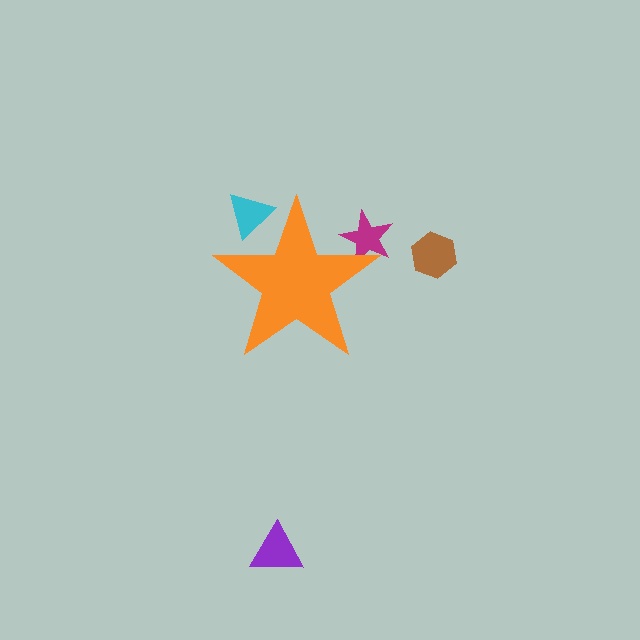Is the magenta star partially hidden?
Yes, the magenta star is partially hidden behind the orange star.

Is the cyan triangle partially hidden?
Yes, the cyan triangle is partially hidden behind the orange star.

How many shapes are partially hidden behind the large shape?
2 shapes are partially hidden.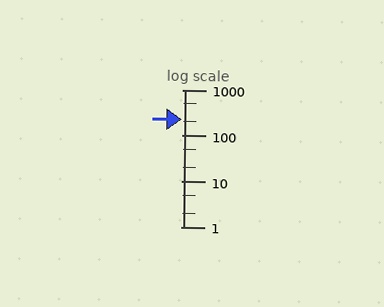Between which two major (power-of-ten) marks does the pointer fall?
The pointer is between 100 and 1000.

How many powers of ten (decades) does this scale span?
The scale spans 3 decades, from 1 to 1000.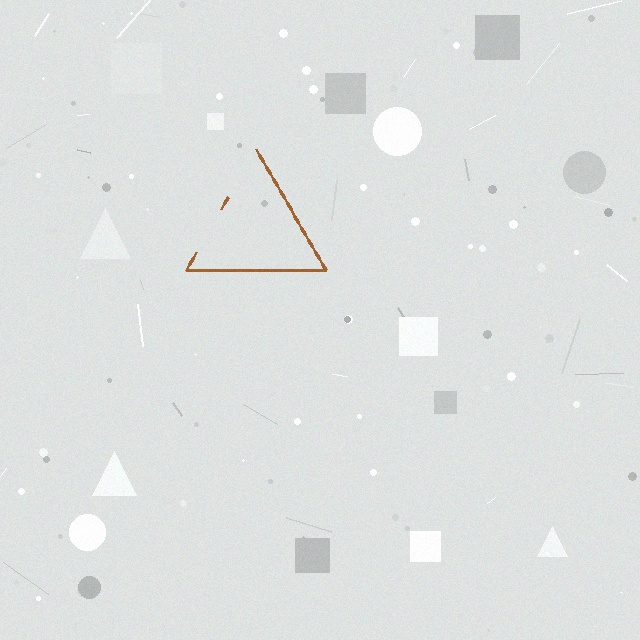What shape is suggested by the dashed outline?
The dashed outline suggests a triangle.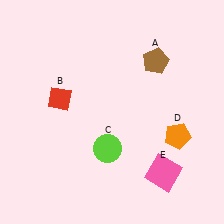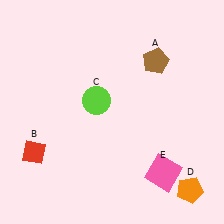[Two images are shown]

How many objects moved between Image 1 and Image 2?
3 objects moved between the two images.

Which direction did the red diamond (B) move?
The red diamond (B) moved down.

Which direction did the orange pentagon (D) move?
The orange pentagon (D) moved down.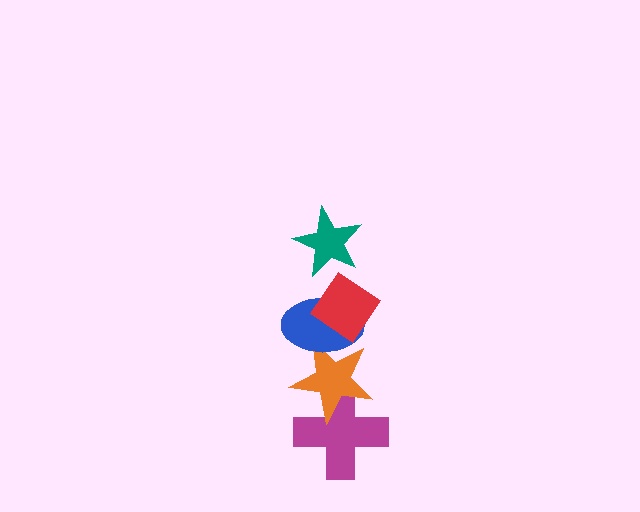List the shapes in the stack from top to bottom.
From top to bottom: the teal star, the red diamond, the blue ellipse, the orange star, the magenta cross.